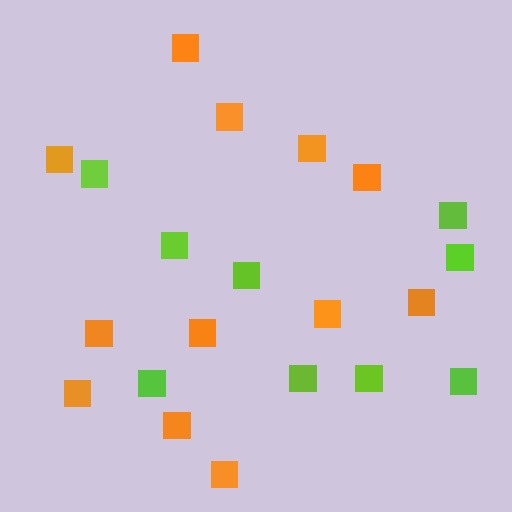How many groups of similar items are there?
There are 2 groups: one group of orange squares (12) and one group of lime squares (9).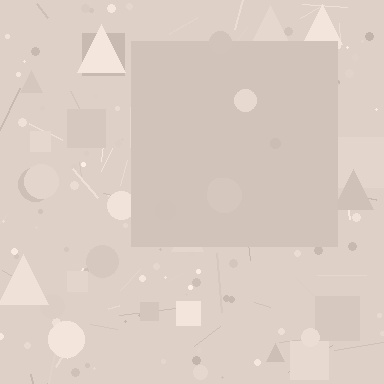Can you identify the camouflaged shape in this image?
The camouflaged shape is a square.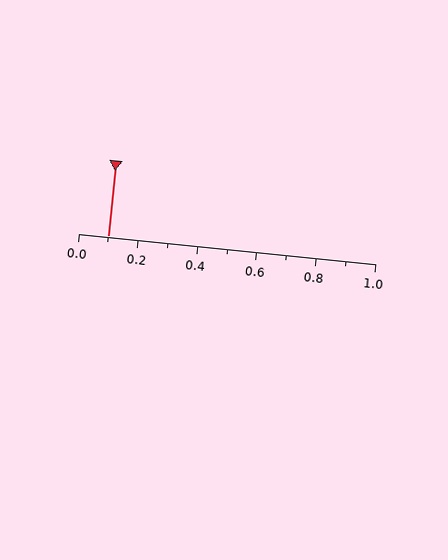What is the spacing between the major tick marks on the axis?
The major ticks are spaced 0.2 apart.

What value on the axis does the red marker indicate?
The marker indicates approximately 0.1.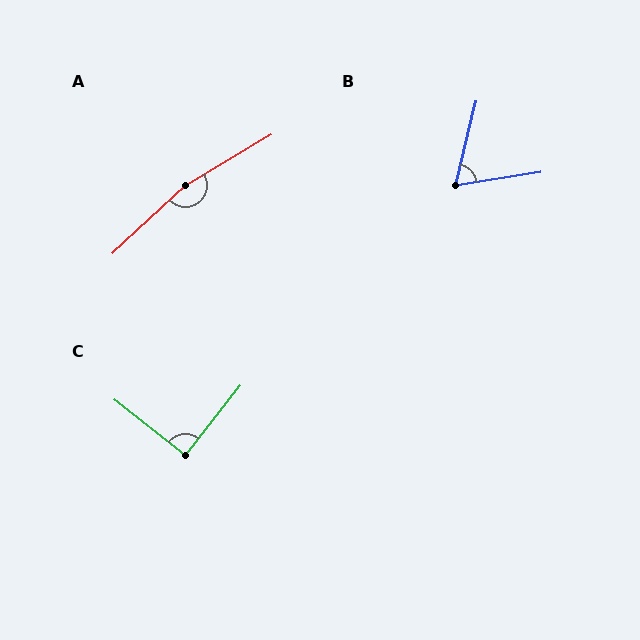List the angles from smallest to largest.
B (67°), C (90°), A (168°).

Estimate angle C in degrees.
Approximately 90 degrees.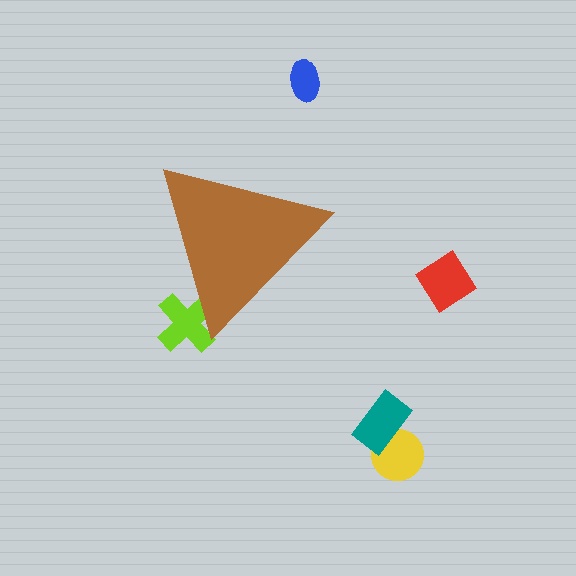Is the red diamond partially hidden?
No, the red diamond is fully visible.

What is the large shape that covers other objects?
A brown triangle.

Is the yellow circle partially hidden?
No, the yellow circle is fully visible.